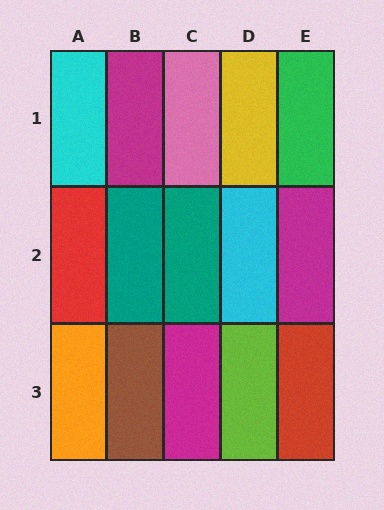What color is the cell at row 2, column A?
Red.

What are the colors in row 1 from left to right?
Cyan, magenta, pink, yellow, green.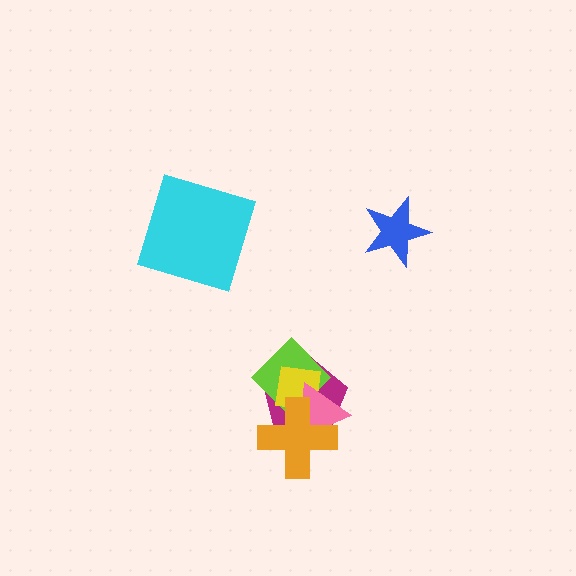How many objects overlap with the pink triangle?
4 objects overlap with the pink triangle.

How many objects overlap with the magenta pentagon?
4 objects overlap with the magenta pentagon.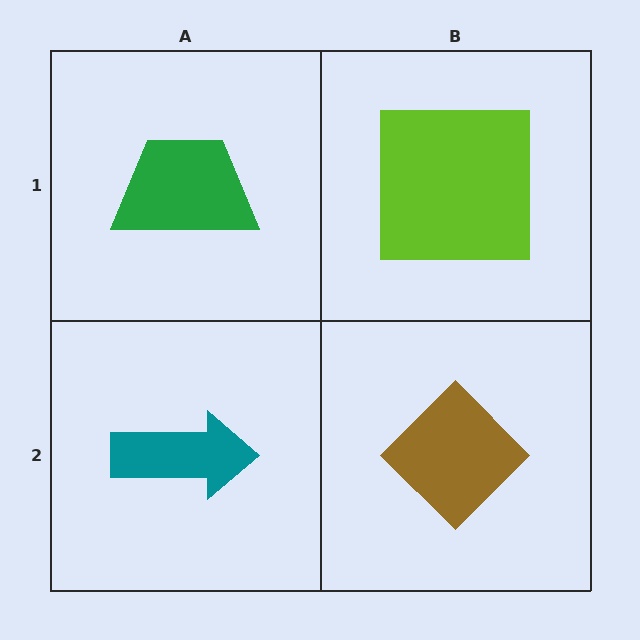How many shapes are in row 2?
2 shapes.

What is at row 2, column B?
A brown diamond.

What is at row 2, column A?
A teal arrow.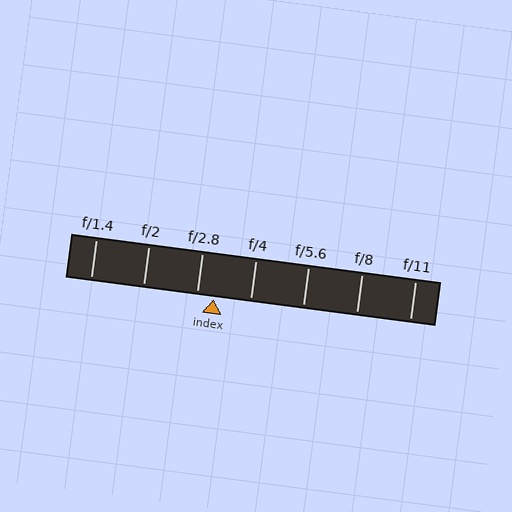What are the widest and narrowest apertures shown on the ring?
The widest aperture shown is f/1.4 and the narrowest is f/11.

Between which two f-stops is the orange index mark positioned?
The index mark is between f/2.8 and f/4.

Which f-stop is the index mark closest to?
The index mark is closest to f/2.8.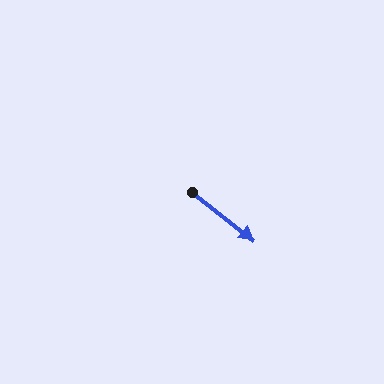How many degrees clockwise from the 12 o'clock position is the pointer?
Approximately 128 degrees.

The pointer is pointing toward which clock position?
Roughly 4 o'clock.